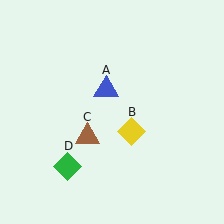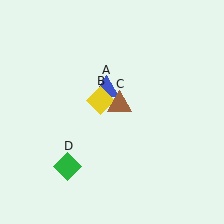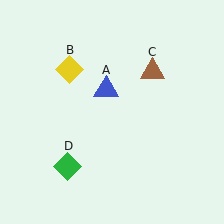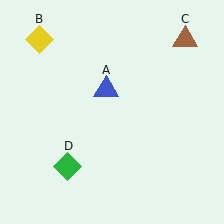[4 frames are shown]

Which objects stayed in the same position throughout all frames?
Blue triangle (object A) and green diamond (object D) remained stationary.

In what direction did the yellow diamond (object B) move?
The yellow diamond (object B) moved up and to the left.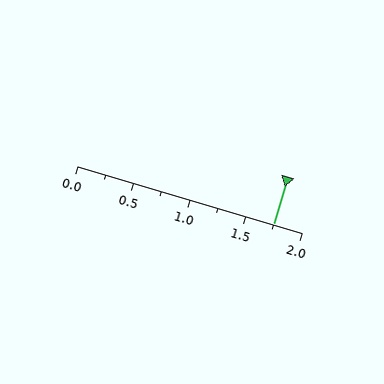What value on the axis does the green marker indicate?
The marker indicates approximately 1.75.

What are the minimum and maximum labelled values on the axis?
The axis runs from 0.0 to 2.0.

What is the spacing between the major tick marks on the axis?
The major ticks are spaced 0.5 apart.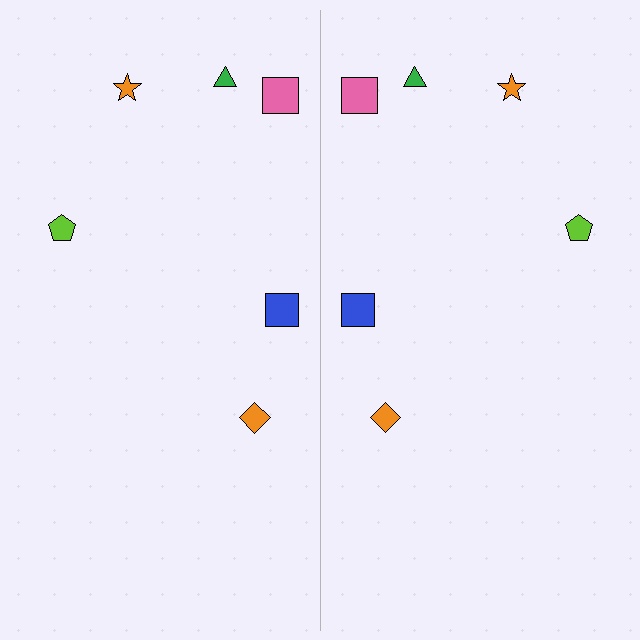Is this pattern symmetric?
Yes, this pattern has bilateral (reflection) symmetry.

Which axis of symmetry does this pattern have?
The pattern has a vertical axis of symmetry running through the center of the image.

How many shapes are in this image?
There are 12 shapes in this image.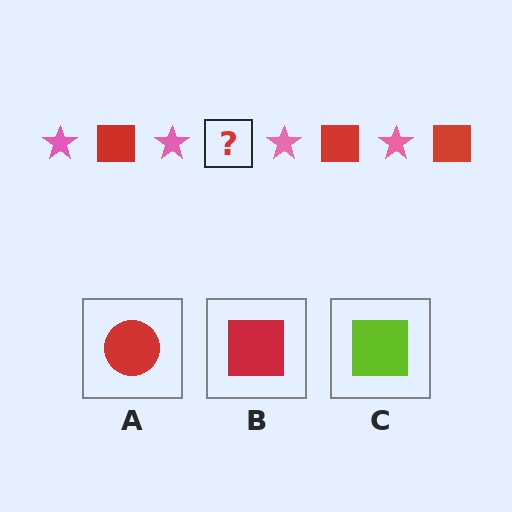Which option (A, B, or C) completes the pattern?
B.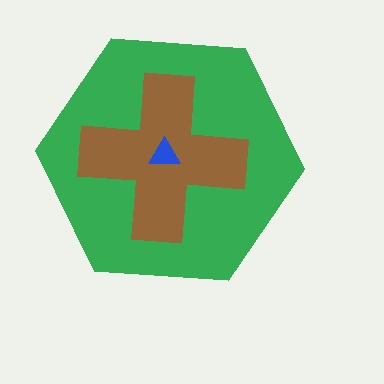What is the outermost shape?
The green hexagon.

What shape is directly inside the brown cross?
The blue triangle.